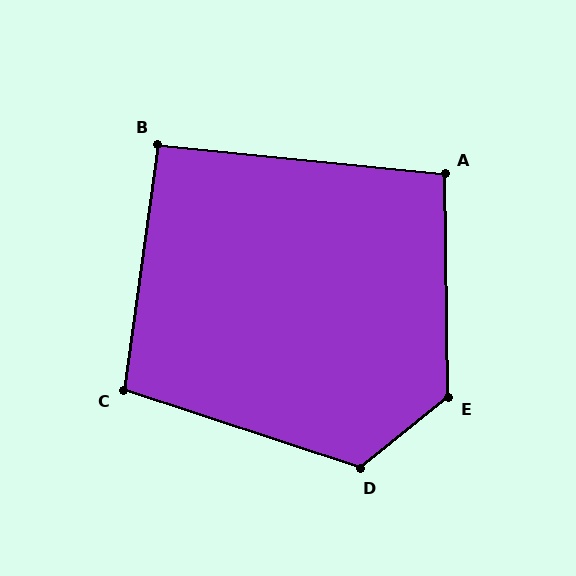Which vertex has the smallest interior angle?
B, at approximately 92 degrees.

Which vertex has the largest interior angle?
E, at approximately 128 degrees.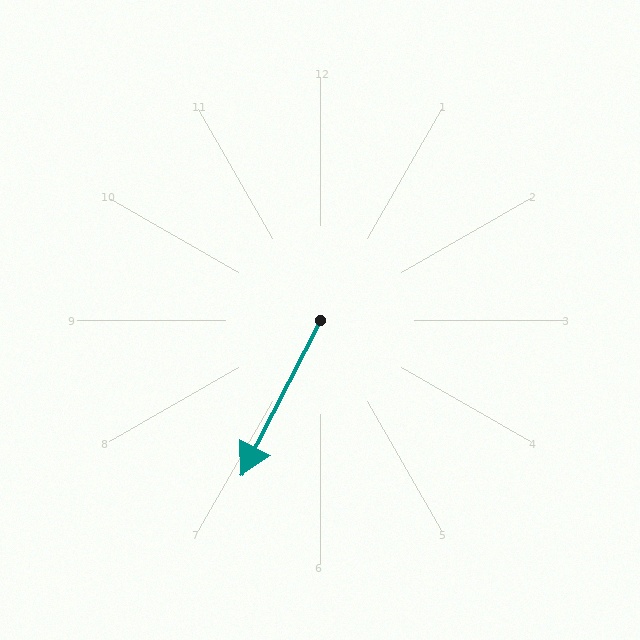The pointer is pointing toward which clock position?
Roughly 7 o'clock.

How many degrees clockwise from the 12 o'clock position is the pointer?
Approximately 207 degrees.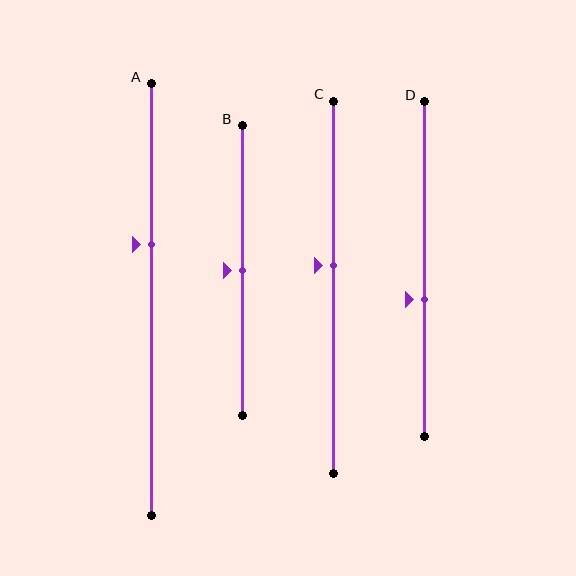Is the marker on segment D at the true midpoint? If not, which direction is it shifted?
No, the marker on segment D is shifted downward by about 9% of the segment length.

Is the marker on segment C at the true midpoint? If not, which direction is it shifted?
No, the marker on segment C is shifted upward by about 6% of the segment length.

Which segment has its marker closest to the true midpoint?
Segment B has its marker closest to the true midpoint.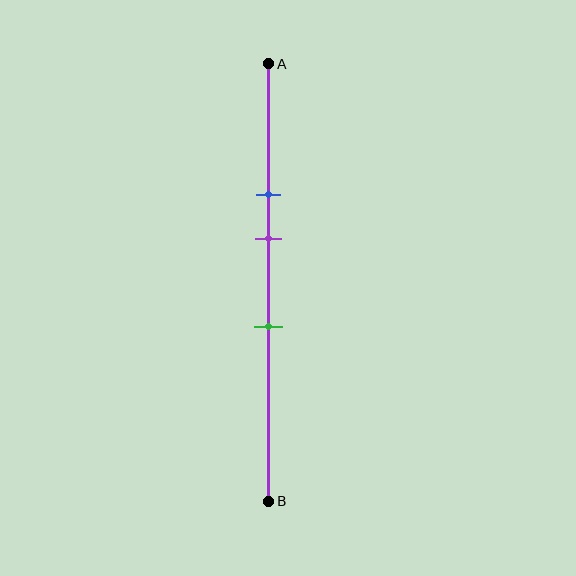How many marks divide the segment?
There are 3 marks dividing the segment.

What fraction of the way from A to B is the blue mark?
The blue mark is approximately 30% (0.3) of the way from A to B.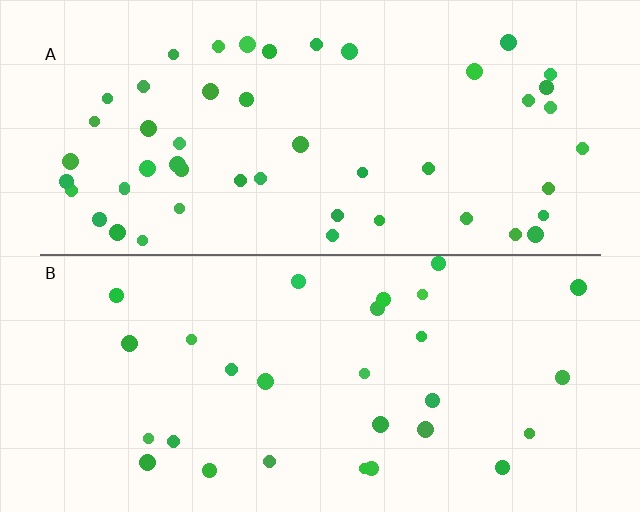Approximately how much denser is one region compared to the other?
Approximately 1.8× — region A over region B.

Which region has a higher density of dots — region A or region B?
A (the top).